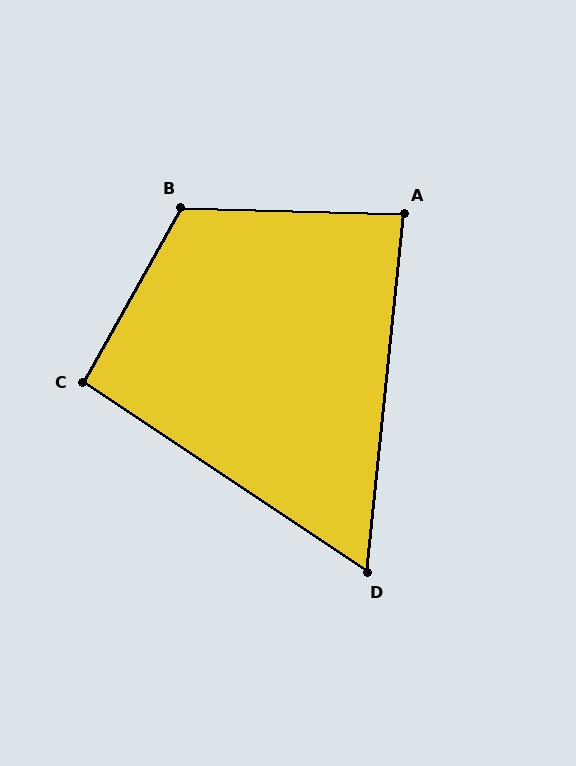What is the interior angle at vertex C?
Approximately 94 degrees (approximately right).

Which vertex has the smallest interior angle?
D, at approximately 62 degrees.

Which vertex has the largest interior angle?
B, at approximately 118 degrees.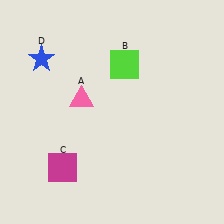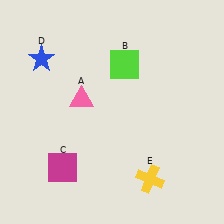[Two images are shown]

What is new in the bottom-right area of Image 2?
A yellow cross (E) was added in the bottom-right area of Image 2.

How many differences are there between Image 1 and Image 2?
There is 1 difference between the two images.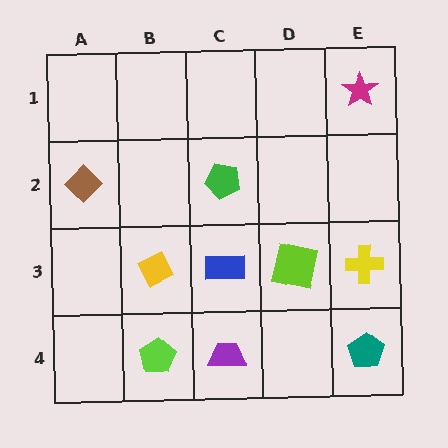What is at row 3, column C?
A blue rectangle.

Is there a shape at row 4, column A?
No, that cell is empty.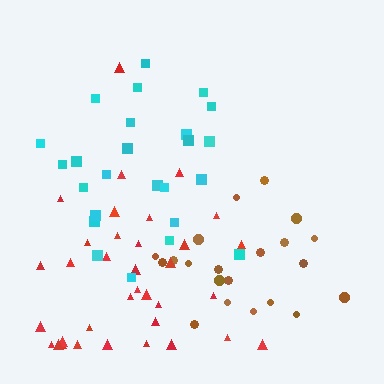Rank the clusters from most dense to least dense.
brown, red, cyan.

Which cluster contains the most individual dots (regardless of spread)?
Red (35).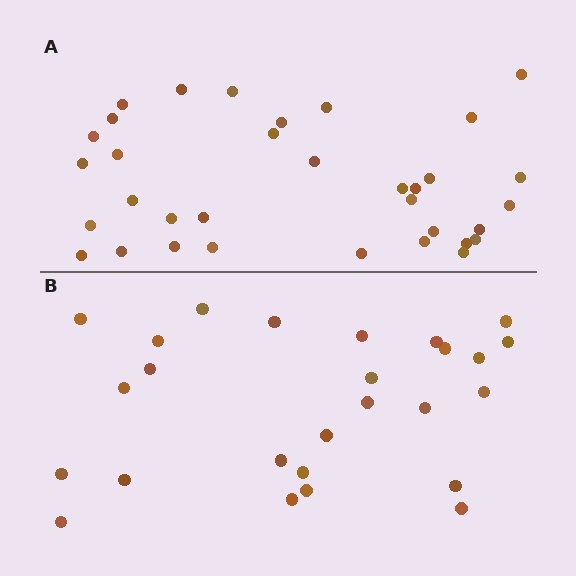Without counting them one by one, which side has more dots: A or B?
Region A (the top region) has more dots.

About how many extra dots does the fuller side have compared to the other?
Region A has roughly 8 or so more dots than region B.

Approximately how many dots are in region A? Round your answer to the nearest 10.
About 30 dots. (The exact count is 34, which rounds to 30.)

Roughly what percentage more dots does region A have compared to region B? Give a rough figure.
About 30% more.